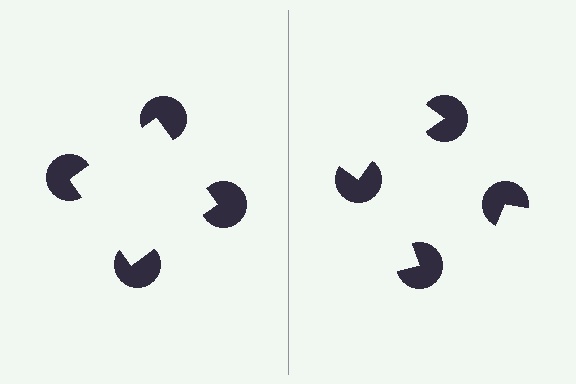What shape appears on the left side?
An illusory square.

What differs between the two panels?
The pac-man discs are positioned identically on both sides; only the wedge orientations differ. On the left they align to a square; on the right they are misaligned.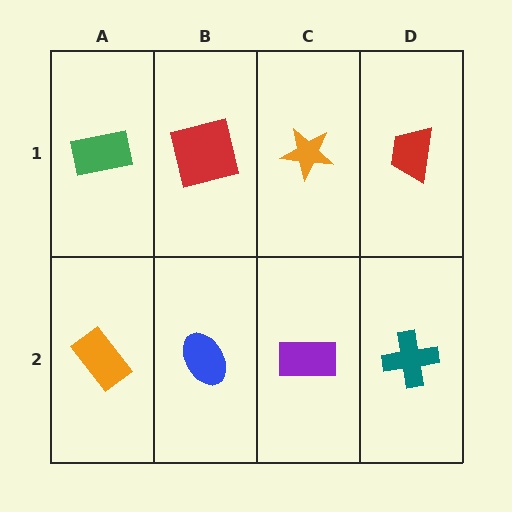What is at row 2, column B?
A blue ellipse.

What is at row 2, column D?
A teal cross.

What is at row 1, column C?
An orange star.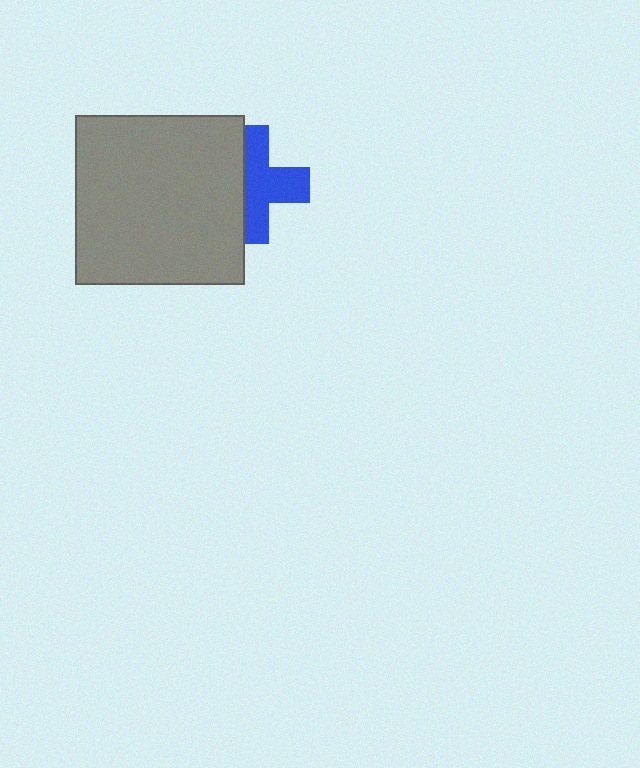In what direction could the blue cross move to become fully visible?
The blue cross could move right. That would shift it out from behind the gray square entirely.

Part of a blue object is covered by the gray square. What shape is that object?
It is a cross.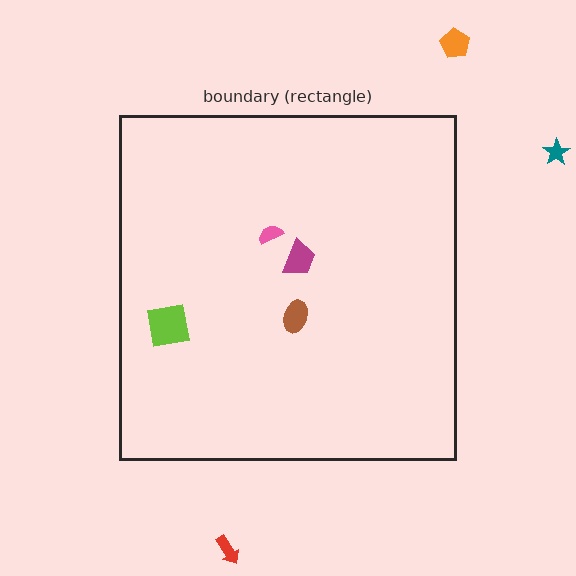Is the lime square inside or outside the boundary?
Inside.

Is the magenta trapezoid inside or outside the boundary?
Inside.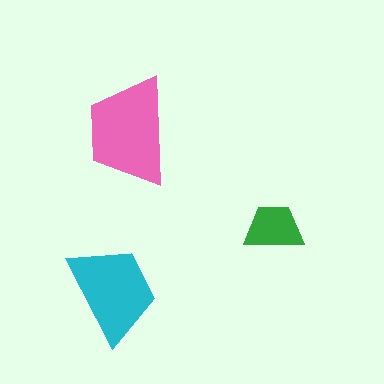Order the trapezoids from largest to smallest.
the pink one, the cyan one, the green one.